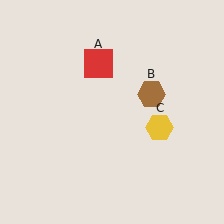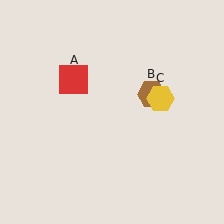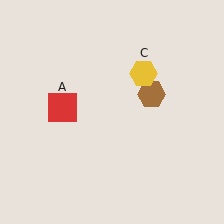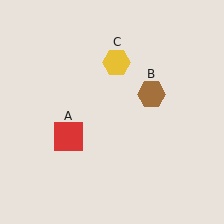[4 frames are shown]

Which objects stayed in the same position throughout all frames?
Brown hexagon (object B) remained stationary.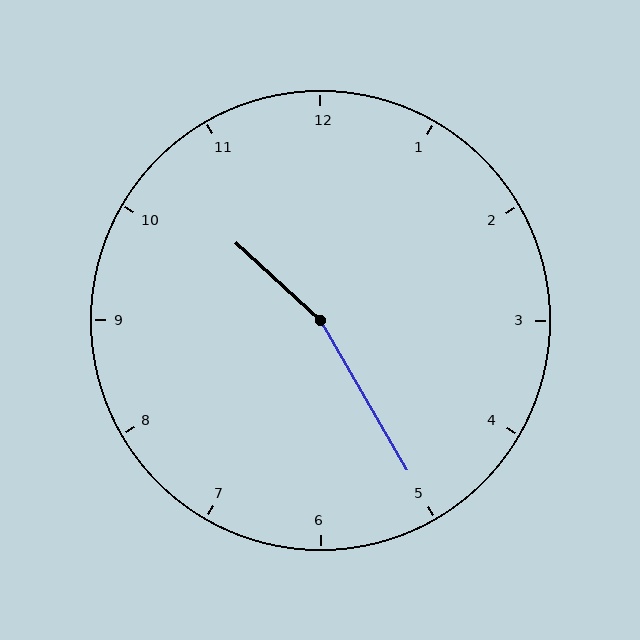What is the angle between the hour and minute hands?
Approximately 162 degrees.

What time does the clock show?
10:25.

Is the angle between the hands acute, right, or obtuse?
It is obtuse.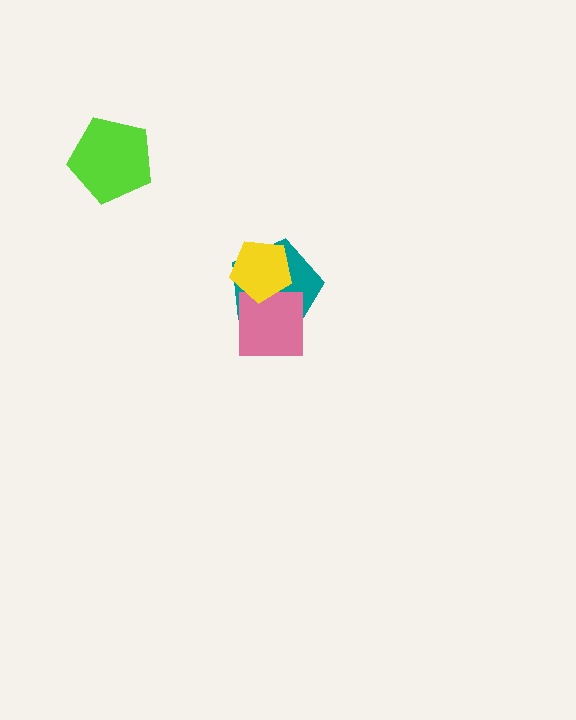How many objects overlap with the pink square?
2 objects overlap with the pink square.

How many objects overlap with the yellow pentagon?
2 objects overlap with the yellow pentagon.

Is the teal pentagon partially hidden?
Yes, it is partially covered by another shape.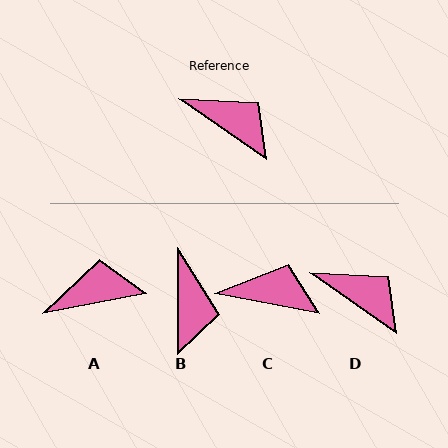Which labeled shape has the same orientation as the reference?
D.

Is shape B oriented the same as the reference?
No, it is off by about 55 degrees.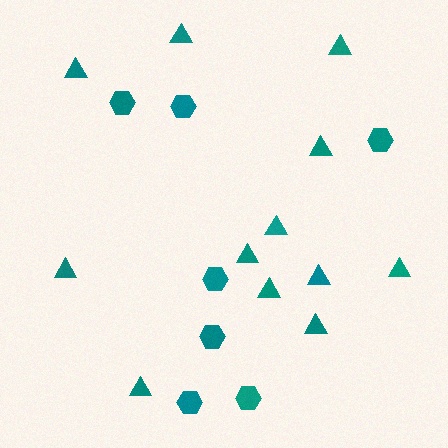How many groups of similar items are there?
There are 2 groups: one group of hexagons (7) and one group of triangles (12).